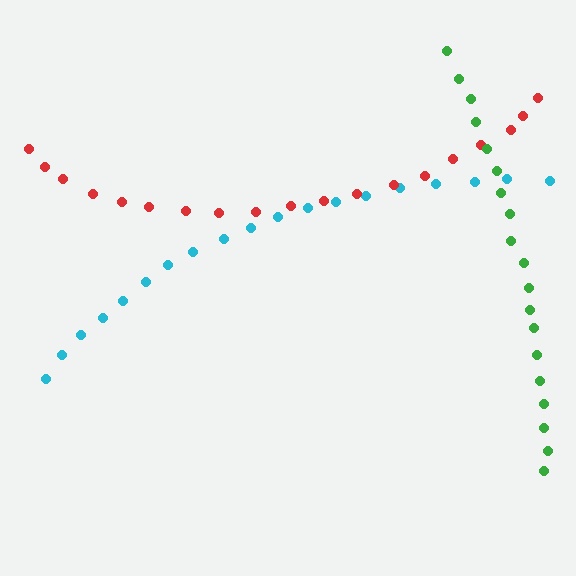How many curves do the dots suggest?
There are 3 distinct paths.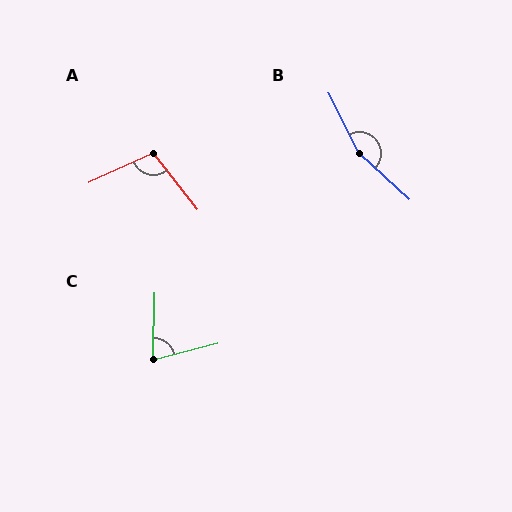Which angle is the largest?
B, at approximately 159 degrees.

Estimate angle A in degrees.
Approximately 104 degrees.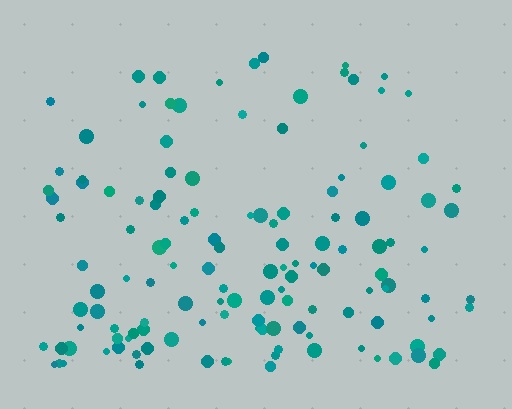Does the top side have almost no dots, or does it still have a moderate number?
Still a moderate number, just noticeably fewer than the bottom.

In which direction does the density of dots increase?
From top to bottom, with the bottom side densest.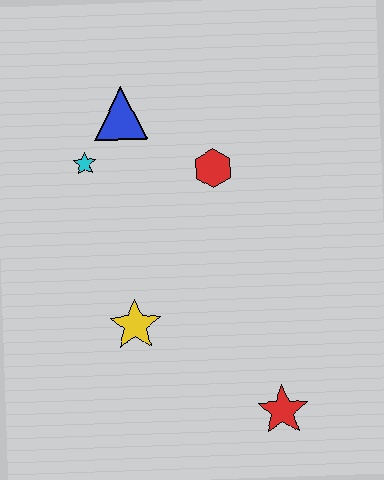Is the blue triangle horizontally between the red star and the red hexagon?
No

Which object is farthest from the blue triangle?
The red star is farthest from the blue triangle.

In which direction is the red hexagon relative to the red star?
The red hexagon is above the red star.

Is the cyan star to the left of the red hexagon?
Yes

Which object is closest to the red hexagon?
The blue triangle is closest to the red hexagon.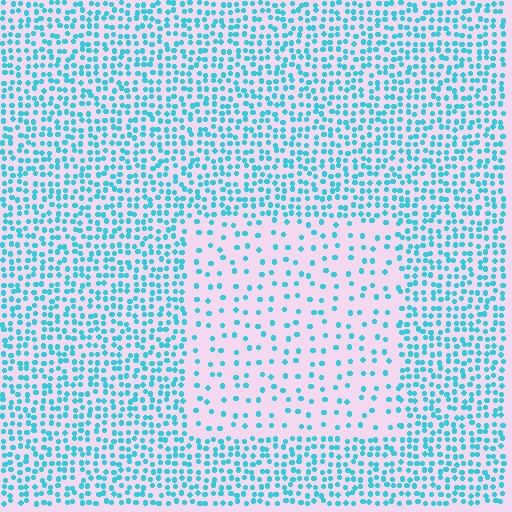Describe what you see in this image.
The image contains small cyan elements arranged at two different densities. A rectangle-shaped region is visible where the elements are less densely packed than the surrounding area.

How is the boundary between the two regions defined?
The boundary is defined by a change in element density (approximately 2.7x ratio). All elements are the same color, size, and shape.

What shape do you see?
I see a rectangle.